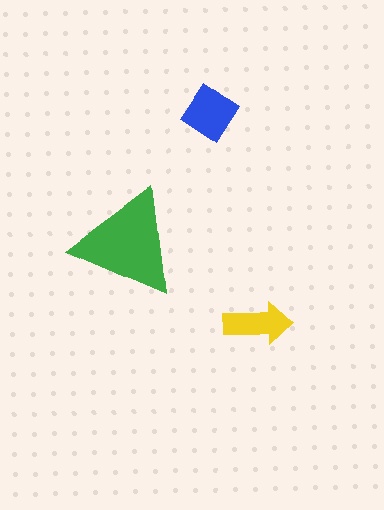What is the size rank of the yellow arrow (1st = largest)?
3rd.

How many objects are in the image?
There are 3 objects in the image.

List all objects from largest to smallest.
The green triangle, the blue diamond, the yellow arrow.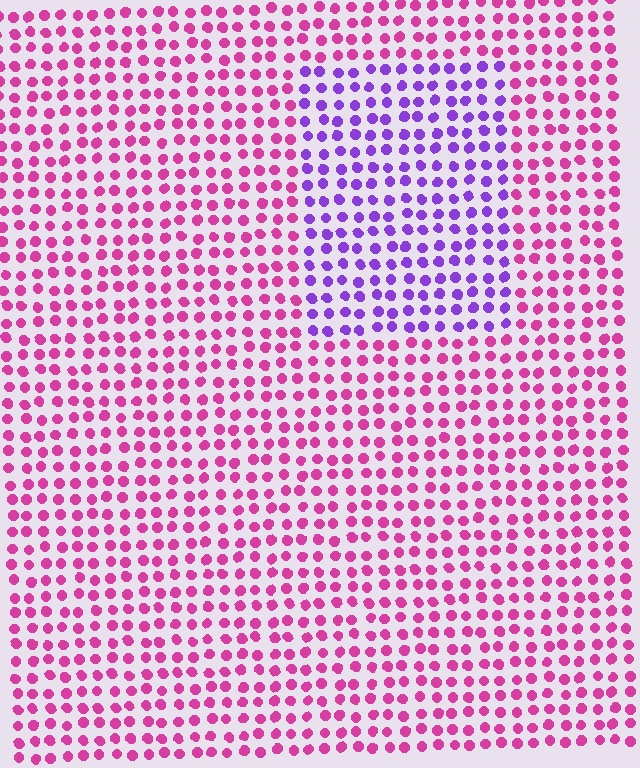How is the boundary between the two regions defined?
The boundary is defined purely by a slight shift in hue (about 51 degrees). Spacing, size, and orientation are identical on both sides.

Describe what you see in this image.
The image is filled with small magenta elements in a uniform arrangement. A rectangle-shaped region is visible where the elements are tinted to a slightly different hue, forming a subtle color boundary.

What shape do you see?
I see a rectangle.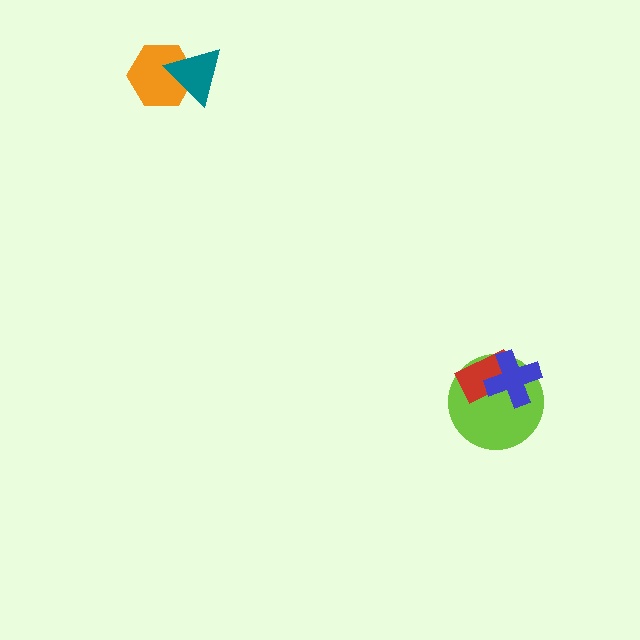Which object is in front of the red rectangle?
The blue cross is in front of the red rectangle.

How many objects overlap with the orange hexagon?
1 object overlaps with the orange hexagon.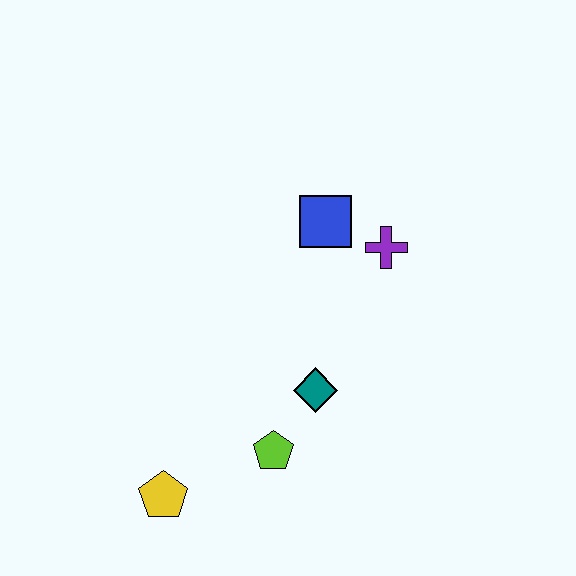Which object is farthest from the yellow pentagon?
The purple cross is farthest from the yellow pentagon.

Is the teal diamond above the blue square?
No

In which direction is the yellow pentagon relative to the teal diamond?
The yellow pentagon is to the left of the teal diamond.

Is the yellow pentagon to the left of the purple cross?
Yes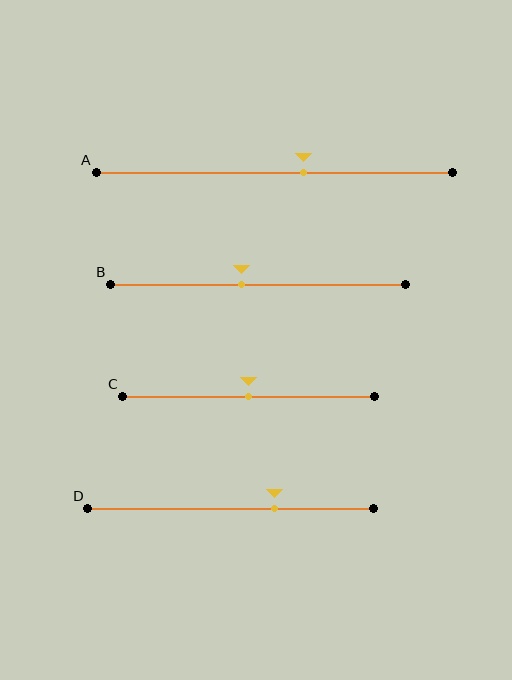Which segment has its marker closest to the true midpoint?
Segment C has its marker closest to the true midpoint.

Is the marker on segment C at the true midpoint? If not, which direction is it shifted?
Yes, the marker on segment C is at the true midpoint.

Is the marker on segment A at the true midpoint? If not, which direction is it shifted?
No, the marker on segment A is shifted to the right by about 8% of the segment length.